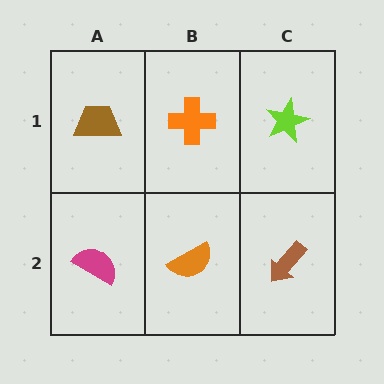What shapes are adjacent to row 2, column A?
A brown trapezoid (row 1, column A), an orange semicircle (row 2, column B).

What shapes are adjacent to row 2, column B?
An orange cross (row 1, column B), a magenta semicircle (row 2, column A), a brown arrow (row 2, column C).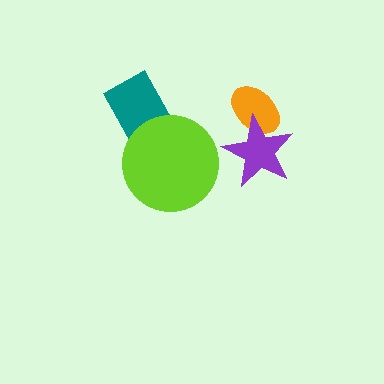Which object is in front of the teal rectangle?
The lime circle is in front of the teal rectangle.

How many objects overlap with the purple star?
1 object overlaps with the purple star.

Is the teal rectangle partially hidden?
Yes, it is partially covered by another shape.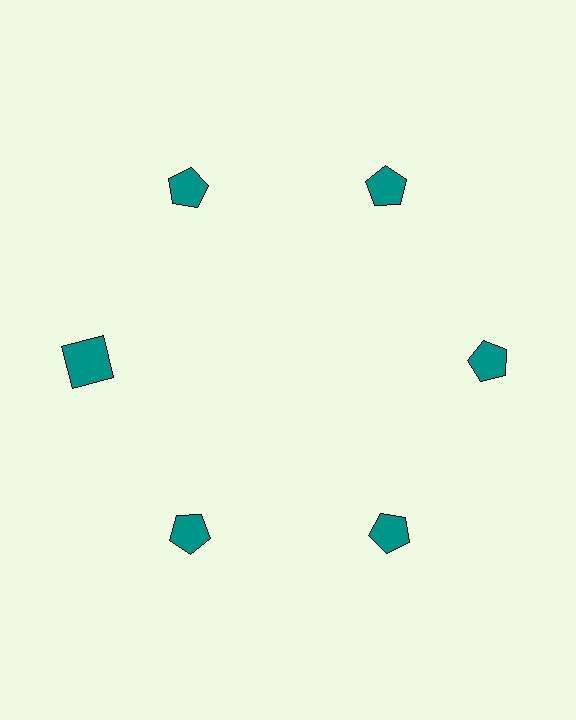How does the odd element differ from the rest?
It has a different shape: square instead of pentagon.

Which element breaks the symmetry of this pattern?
The teal square at roughly the 9 o'clock position breaks the symmetry. All other shapes are teal pentagons.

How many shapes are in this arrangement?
There are 6 shapes arranged in a ring pattern.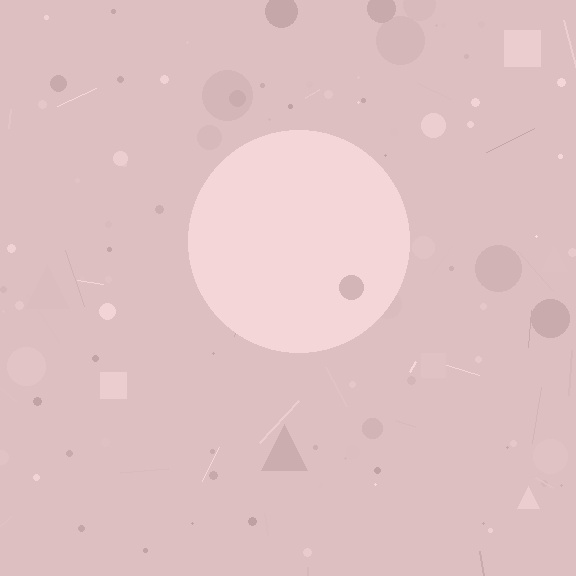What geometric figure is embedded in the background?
A circle is embedded in the background.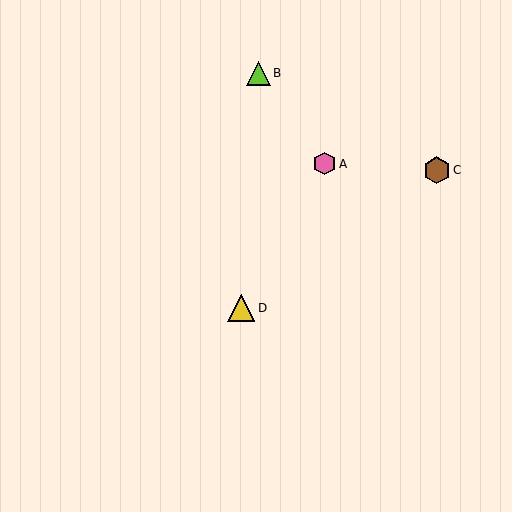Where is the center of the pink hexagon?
The center of the pink hexagon is at (325, 164).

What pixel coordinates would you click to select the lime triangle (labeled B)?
Click at (258, 73) to select the lime triangle B.